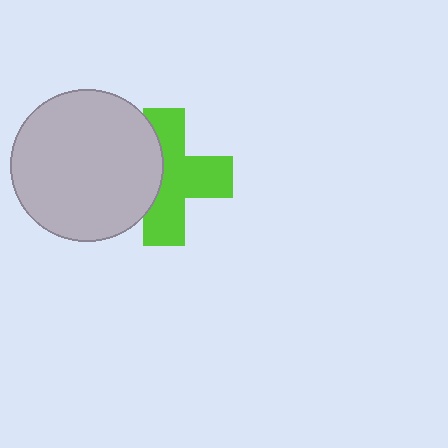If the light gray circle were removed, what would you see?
You would see the complete lime cross.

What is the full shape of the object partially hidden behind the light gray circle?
The partially hidden object is a lime cross.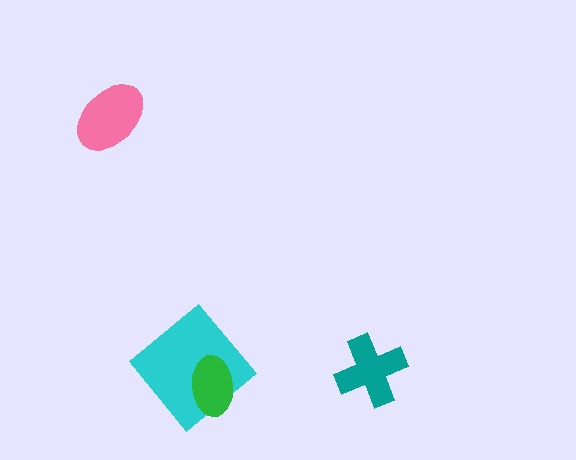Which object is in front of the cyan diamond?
The green ellipse is in front of the cyan diamond.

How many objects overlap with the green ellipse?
1 object overlaps with the green ellipse.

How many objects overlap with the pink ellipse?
0 objects overlap with the pink ellipse.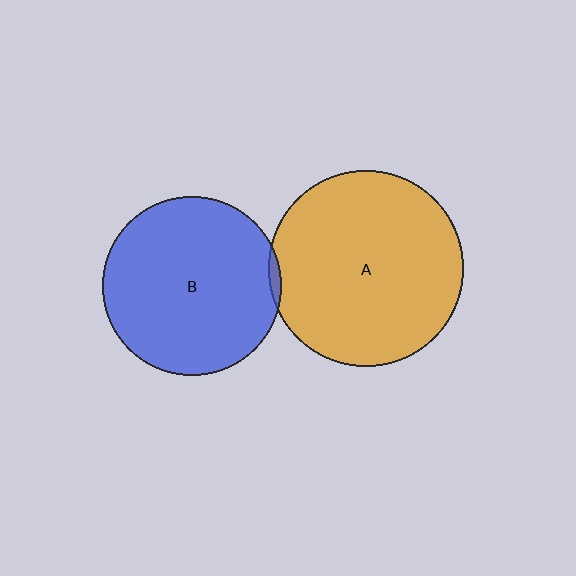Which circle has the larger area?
Circle A (orange).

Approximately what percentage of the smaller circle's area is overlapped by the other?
Approximately 5%.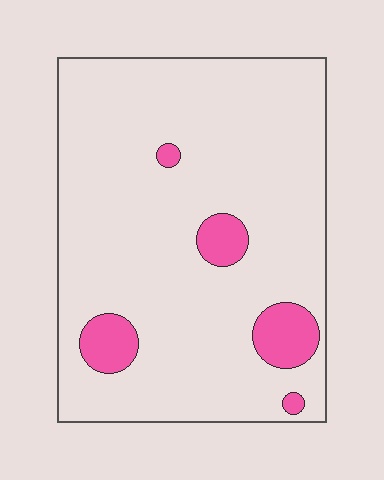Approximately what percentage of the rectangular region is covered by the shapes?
Approximately 10%.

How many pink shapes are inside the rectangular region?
5.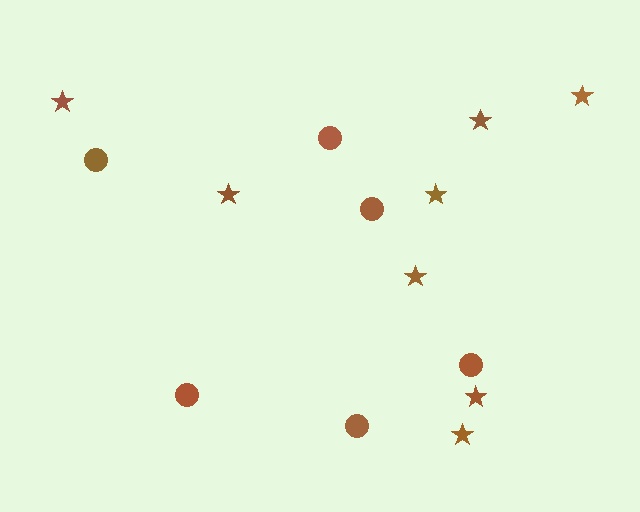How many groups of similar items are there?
There are 2 groups: one group of stars (8) and one group of circles (6).